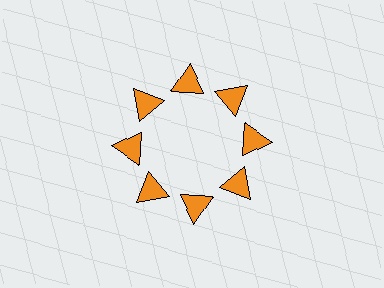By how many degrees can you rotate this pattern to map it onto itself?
The pattern maps onto itself every 45 degrees of rotation.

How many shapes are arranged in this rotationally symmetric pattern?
There are 8 shapes, arranged in 8 groups of 1.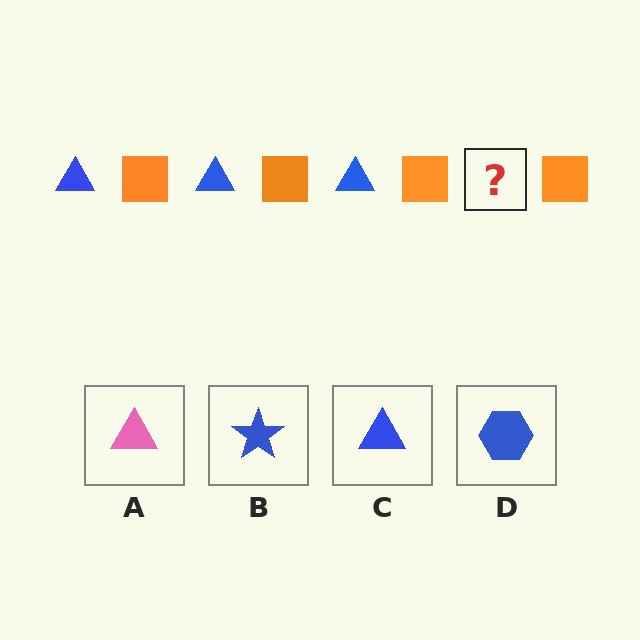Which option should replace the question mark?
Option C.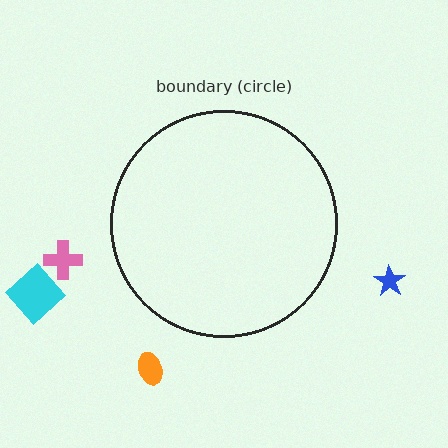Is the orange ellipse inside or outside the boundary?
Outside.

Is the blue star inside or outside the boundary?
Outside.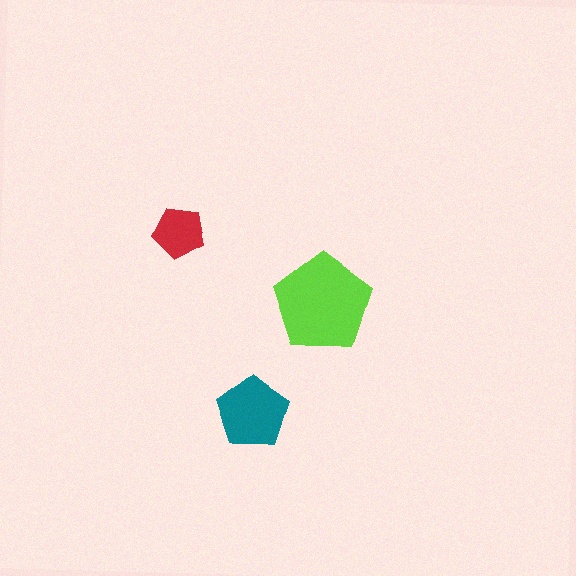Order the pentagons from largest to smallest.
the lime one, the teal one, the red one.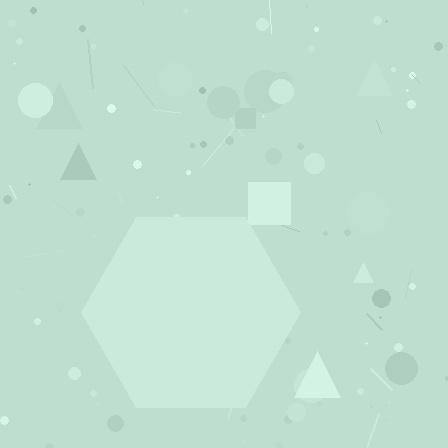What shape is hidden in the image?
A hexagon is hidden in the image.